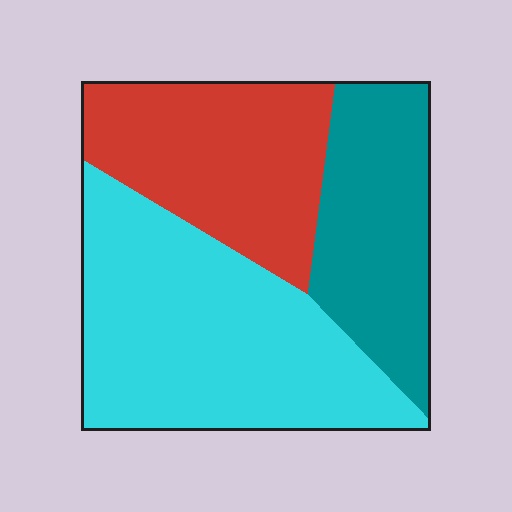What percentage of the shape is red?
Red covers about 30% of the shape.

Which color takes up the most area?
Cyan, at roughly 45%.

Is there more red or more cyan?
Cyan.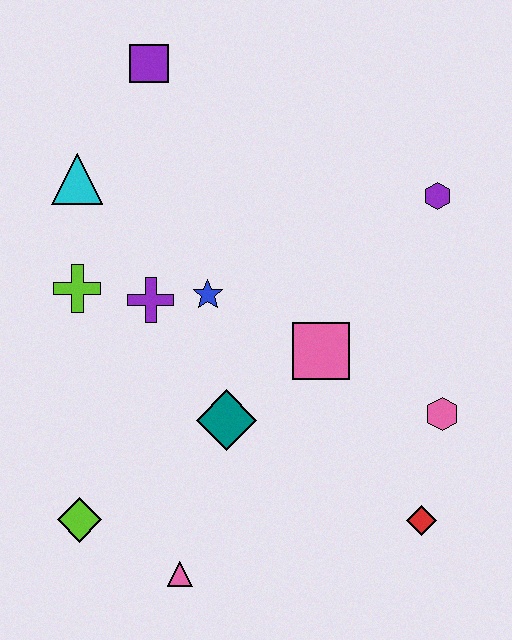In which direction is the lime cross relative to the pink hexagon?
The lime cross is to the left of the pink hexagon.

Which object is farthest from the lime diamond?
The purple hexagon is farthest from the lime diamond.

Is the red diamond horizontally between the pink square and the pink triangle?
No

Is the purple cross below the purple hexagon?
Yes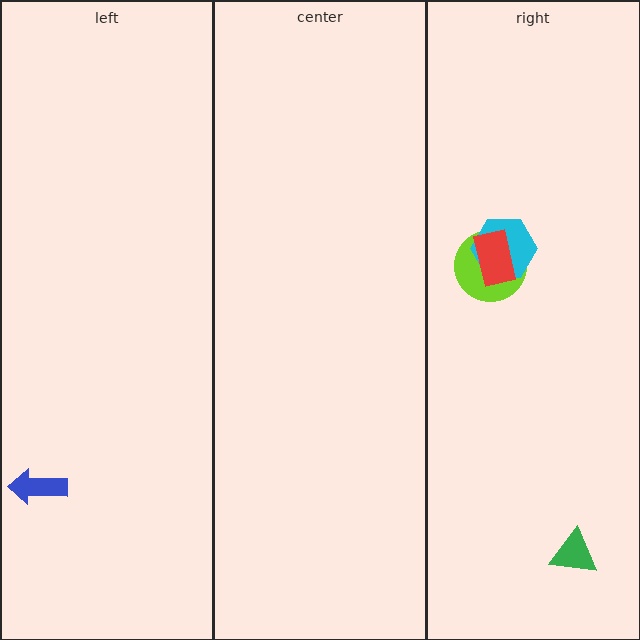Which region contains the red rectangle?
The right region.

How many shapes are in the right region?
4.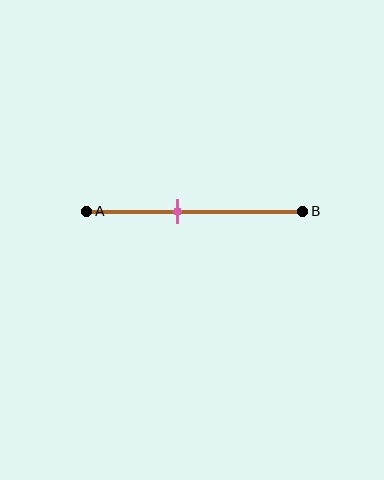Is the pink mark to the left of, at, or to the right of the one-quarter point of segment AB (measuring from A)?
The pink mark is to the right of the one-quarter point of segment AB.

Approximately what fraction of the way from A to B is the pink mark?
The pink mark is approximately 40% of the way from A to B.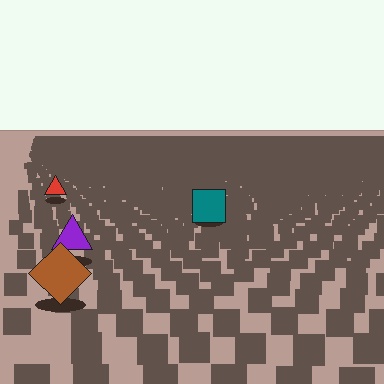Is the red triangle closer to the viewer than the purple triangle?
No. The purple triangle is closer — you can tell from the texture gradient: the ground texture is coarser near it.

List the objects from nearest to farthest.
From nearest to farthest: the brown diamond, the purple triangle, the teal square, the red triangle.